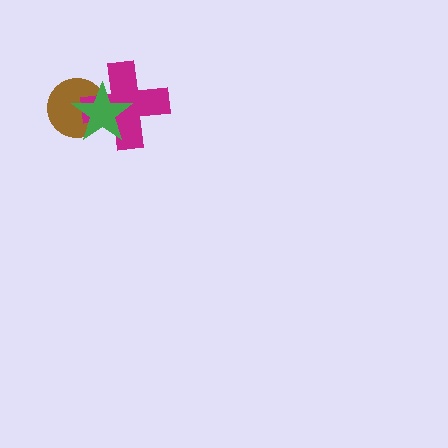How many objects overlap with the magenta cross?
2 objects overlap with the magenta cross.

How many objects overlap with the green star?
2 objects overlap with the green star.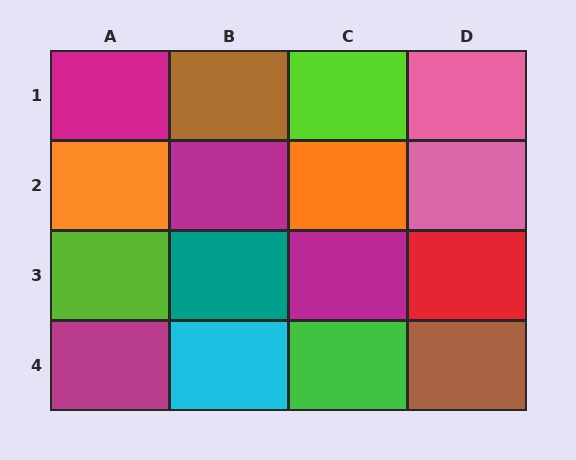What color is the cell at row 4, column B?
Cyan.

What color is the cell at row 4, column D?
Brown.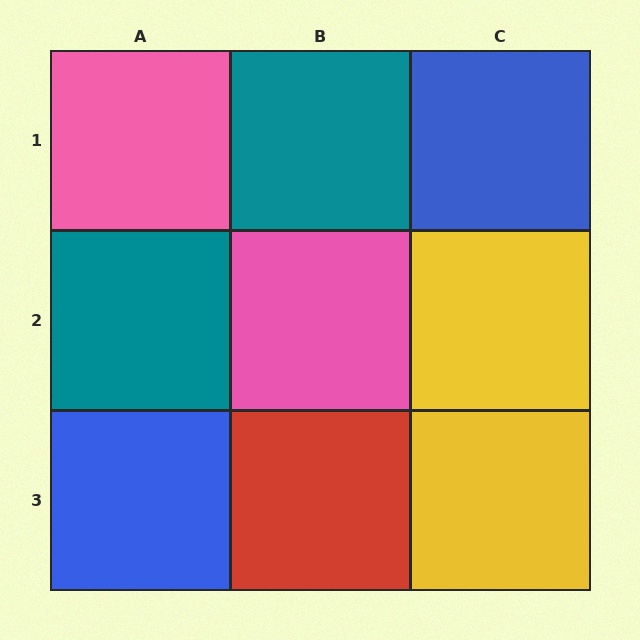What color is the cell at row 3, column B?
Red.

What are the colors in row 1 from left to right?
Pink, teal, blue.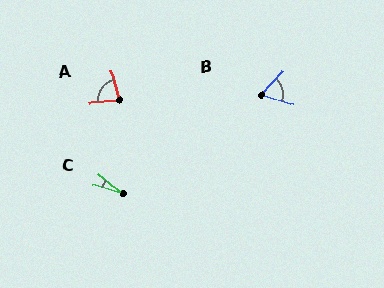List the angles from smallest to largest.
C (23°), B (64°), A (80°).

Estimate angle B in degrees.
Approximately 64 degrees.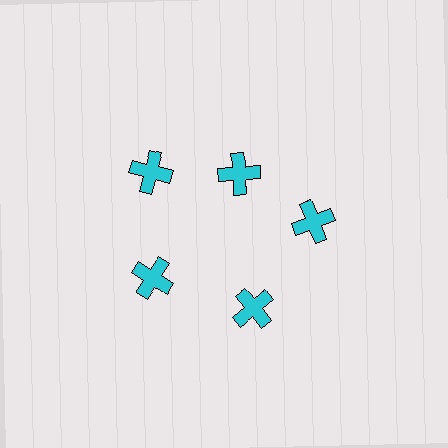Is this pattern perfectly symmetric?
No. The 5 cyan crosses are arranged in a ring, but one element near the 1 o'clock position is pulled inward toward the center, breaking the 5-fold rotational symmetry.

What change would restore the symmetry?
The symmetry would be restored by moving it outward, back onto the ring so that all 5 crosses sit at equal angles and equal distance from the center.